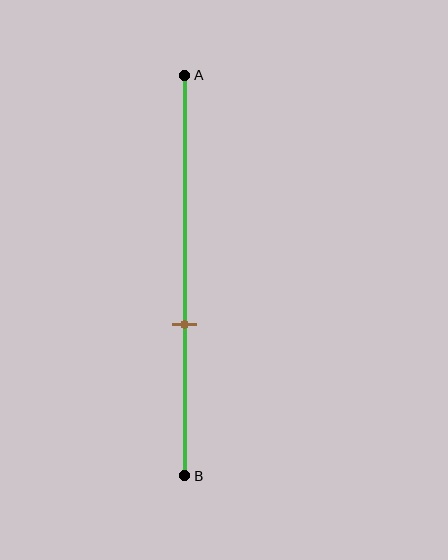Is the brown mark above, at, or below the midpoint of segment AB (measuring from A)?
The brown mark is below the midpoint of segment AB.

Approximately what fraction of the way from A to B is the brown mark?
The brown mark is approximately 60% of the way from A to B.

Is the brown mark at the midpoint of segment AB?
No, the mark is at about 60% from A, not at the 50% midpoint.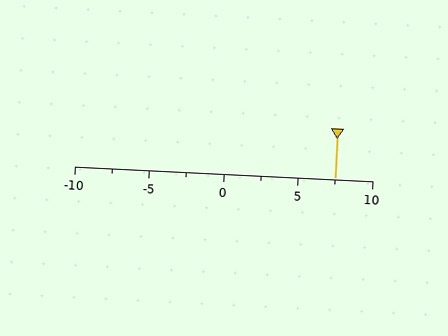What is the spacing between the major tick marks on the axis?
The major ticks are spaced 5 apart.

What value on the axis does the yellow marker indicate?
The marker indicates approximately 7.5.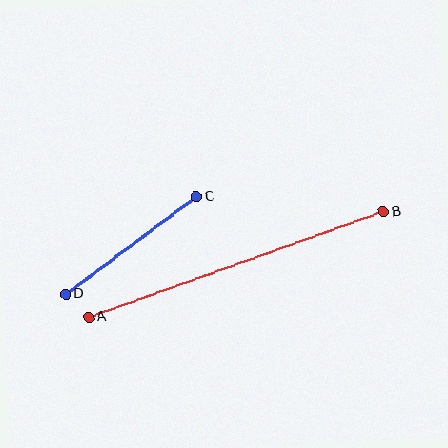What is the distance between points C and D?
The distance is approximately 163 pixels.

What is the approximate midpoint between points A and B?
The midpoint is at approximately (236, 264) pixels.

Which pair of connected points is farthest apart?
Points A and B are farthest apart.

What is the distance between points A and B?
The distance is approximately 313 pixels.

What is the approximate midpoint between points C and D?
The midpoint is at approximately (131, 245) pixels.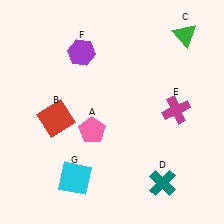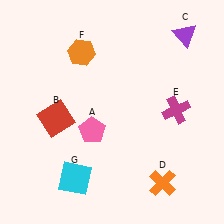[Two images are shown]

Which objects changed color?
C changed from green to purple. D changed from teal to orange. F changed from purple to orange.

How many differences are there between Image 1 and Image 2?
There are 3 differences between the two images.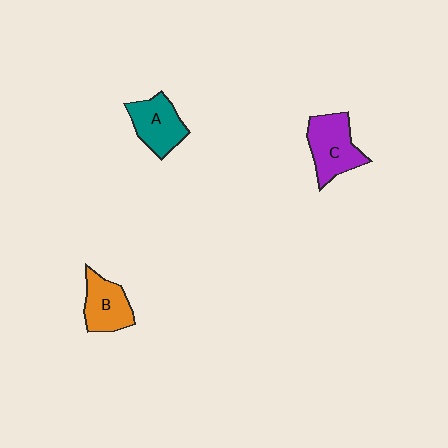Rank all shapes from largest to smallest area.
From largest to smallest: C (purple), A (teal), B (orange).